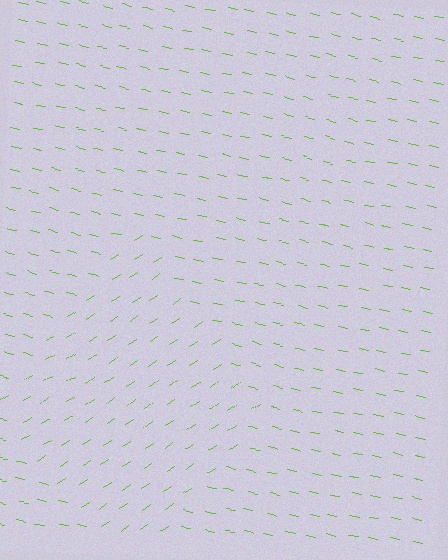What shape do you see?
I see a diamond.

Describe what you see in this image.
The image is filled with small lime line segments. A diamond region in the image has lines oriented differently from the surrounding lines, creating a visible texture boundary.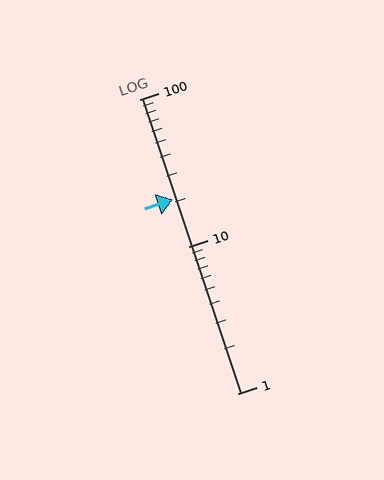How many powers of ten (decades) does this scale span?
The scale spans 2 decades, from 1 to 100.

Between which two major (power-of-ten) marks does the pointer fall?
The pointer is between 10 and 100.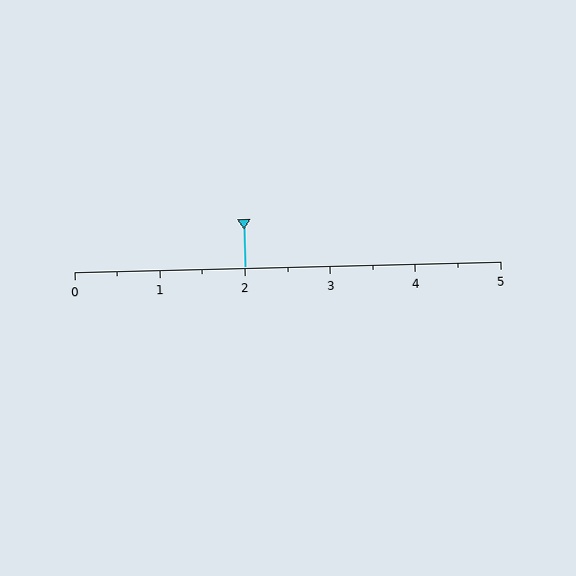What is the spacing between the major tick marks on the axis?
The major ticks are spaced 1 apart.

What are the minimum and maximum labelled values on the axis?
The axis runs from 0 to 5.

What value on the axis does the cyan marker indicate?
The marker indicates approximately 2.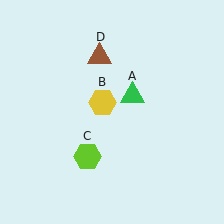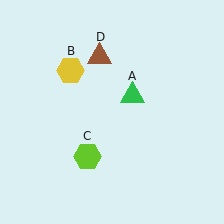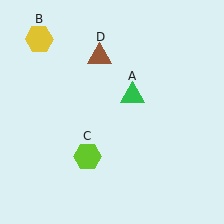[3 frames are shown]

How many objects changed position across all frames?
1 object changed position: yellow hexagon (object B).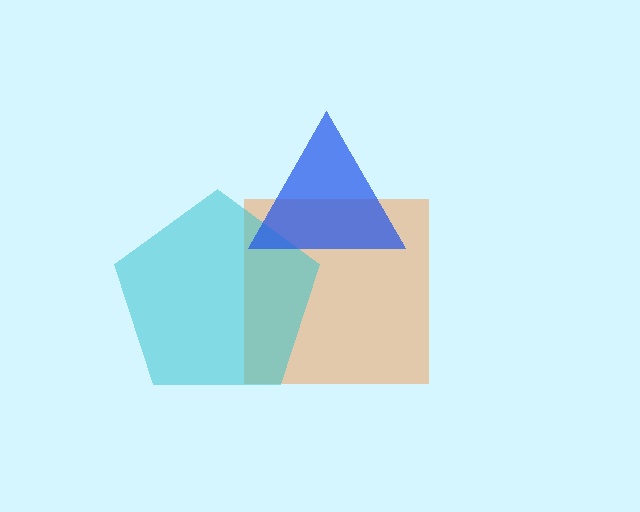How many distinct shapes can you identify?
There are 3 distinct shapes: an orange square, a cyan pentagon, a blue triangle.